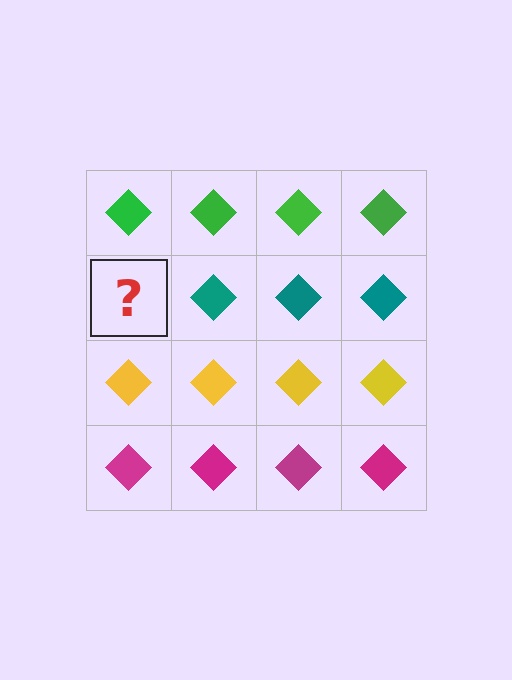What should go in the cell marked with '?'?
The missing cell should contain a teal diamond.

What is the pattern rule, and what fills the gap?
The rule is that each row has a consistent color. The gap should be filled with a teal diamond.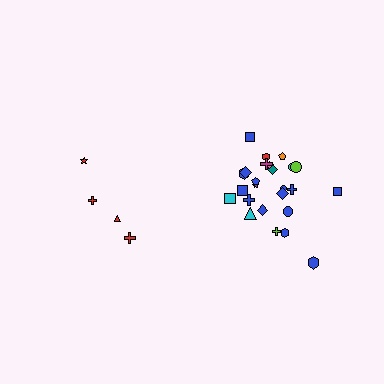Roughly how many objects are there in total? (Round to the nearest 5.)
Roughly 30 objects in total.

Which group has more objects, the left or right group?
The right group.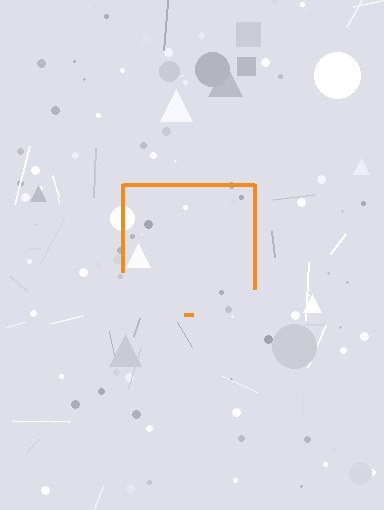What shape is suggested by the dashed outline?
The dashed outline suggests a square.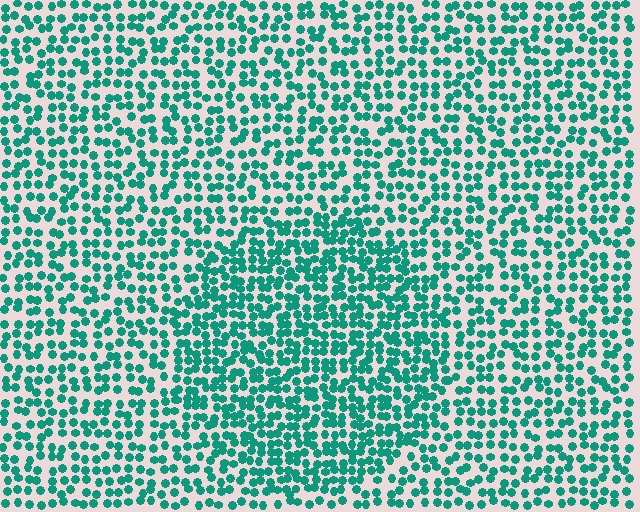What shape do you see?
I see a circle.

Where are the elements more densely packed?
The elements are more densely packed inside the circle boundary.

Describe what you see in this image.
The image contains small teal elements arranged at two different densities. A circle-shaped region is visible where the elements are more densely packed than the surrounding area.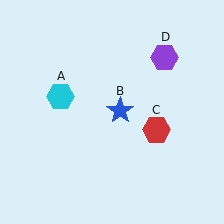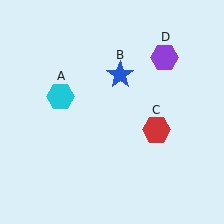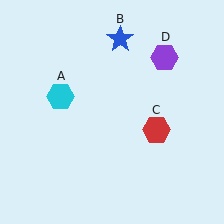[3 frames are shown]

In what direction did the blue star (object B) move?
The blue star (object B) moved up.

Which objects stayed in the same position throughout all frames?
Cyan hexagon (object A) and red hexagon (object C) and purple hexagon (object D) remained stationary.